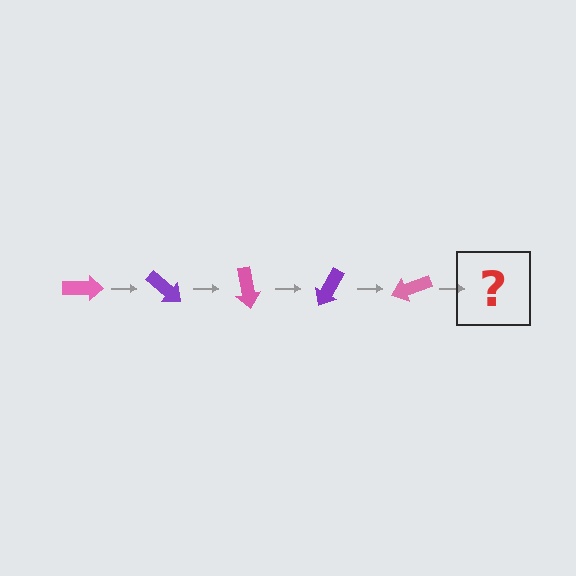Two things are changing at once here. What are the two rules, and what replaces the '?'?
The two rules are that it rotates 40 degrees each step and the color cycles through pink and purple. The '?' should be a purple arrow, rotated 200 degrees from the start.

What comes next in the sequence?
The next element should be a purple arrow, rotated 200 degrees from the start.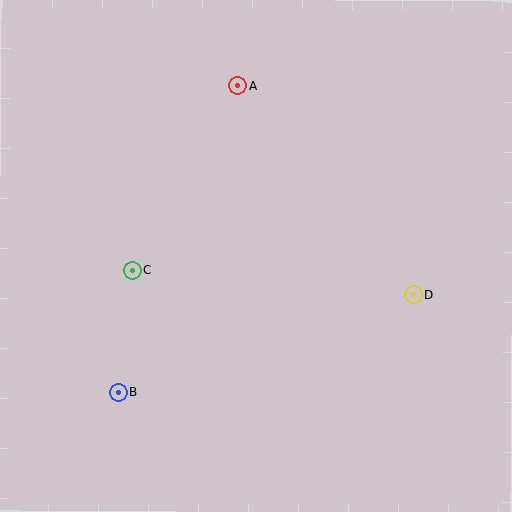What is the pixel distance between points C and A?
The distance between C and A is 213 pixels.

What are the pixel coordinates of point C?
Point C is at (132, 270).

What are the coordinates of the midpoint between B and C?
The midpoint between B and C is at (125, 331).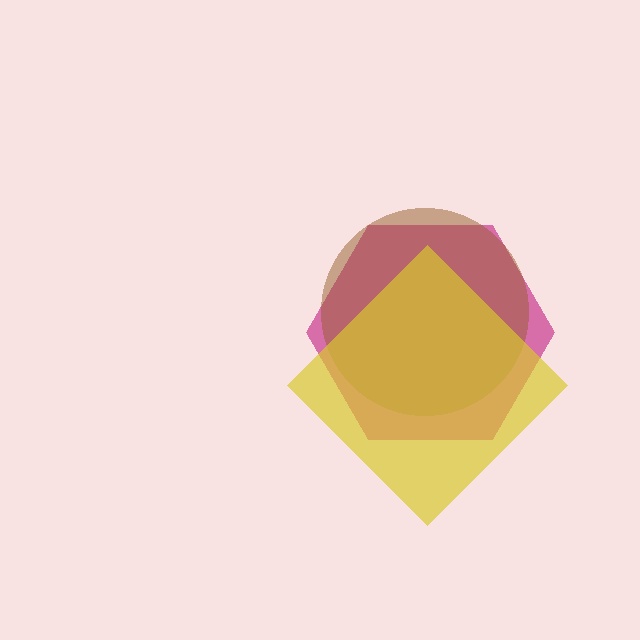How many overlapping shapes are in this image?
There are 3 overlapping shapes in the image.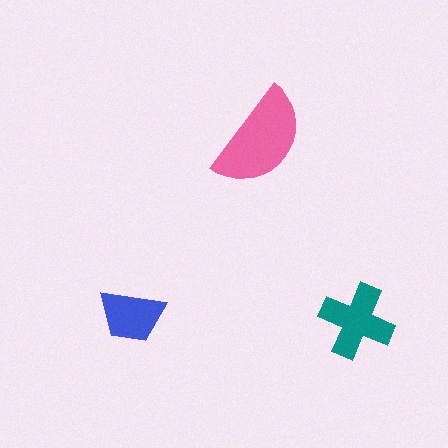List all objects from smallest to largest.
The blue trapezoid, the teal cross, the pink semicircle.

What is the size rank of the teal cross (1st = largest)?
2nd.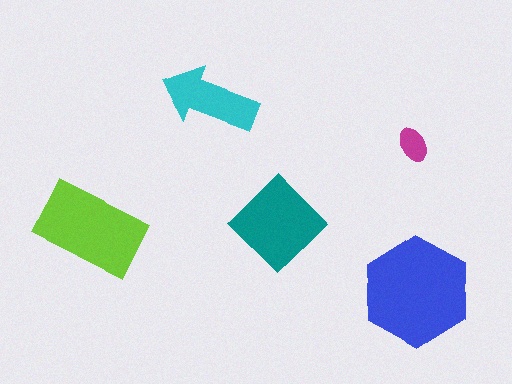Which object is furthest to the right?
The blue hexagon is rightmost.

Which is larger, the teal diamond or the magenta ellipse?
The teal diamond.